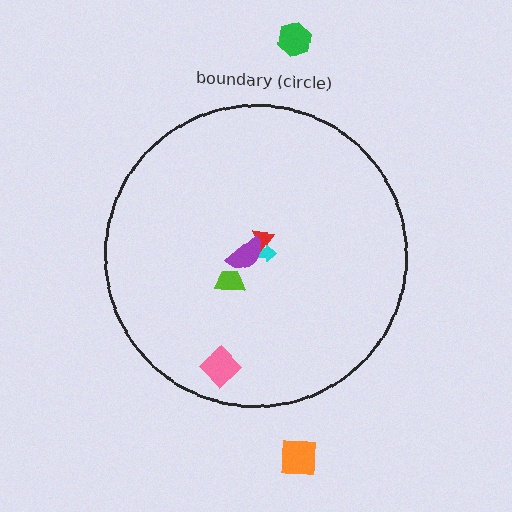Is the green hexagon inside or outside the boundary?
Outside.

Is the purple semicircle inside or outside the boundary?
Inside.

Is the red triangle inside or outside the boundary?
Inside.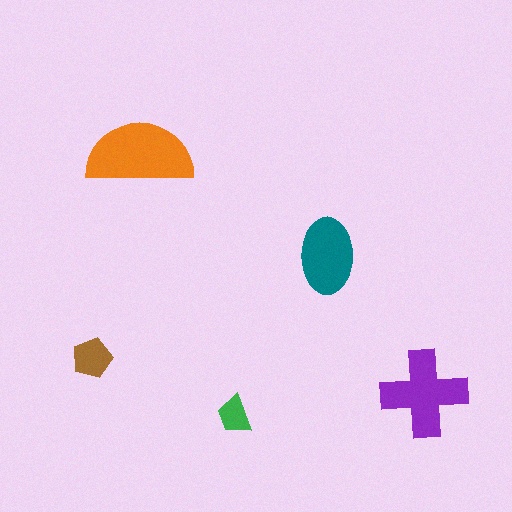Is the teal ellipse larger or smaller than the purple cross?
Smaller.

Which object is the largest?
The orange semicircle.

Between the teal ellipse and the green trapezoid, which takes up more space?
The teal ellipse.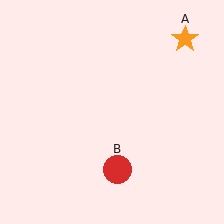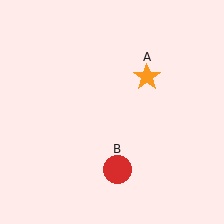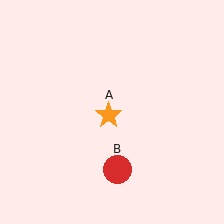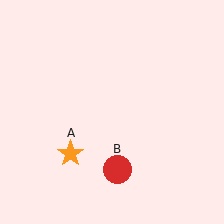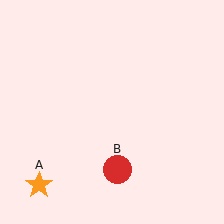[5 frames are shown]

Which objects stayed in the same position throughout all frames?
Red circle (object B) remained stationary.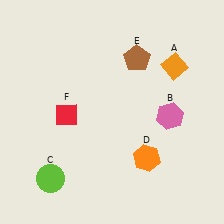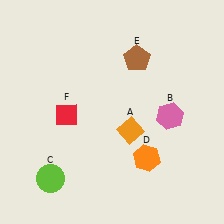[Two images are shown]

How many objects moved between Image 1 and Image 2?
1 object moved between the two images.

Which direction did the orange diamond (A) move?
The orange diamond (A) moved down.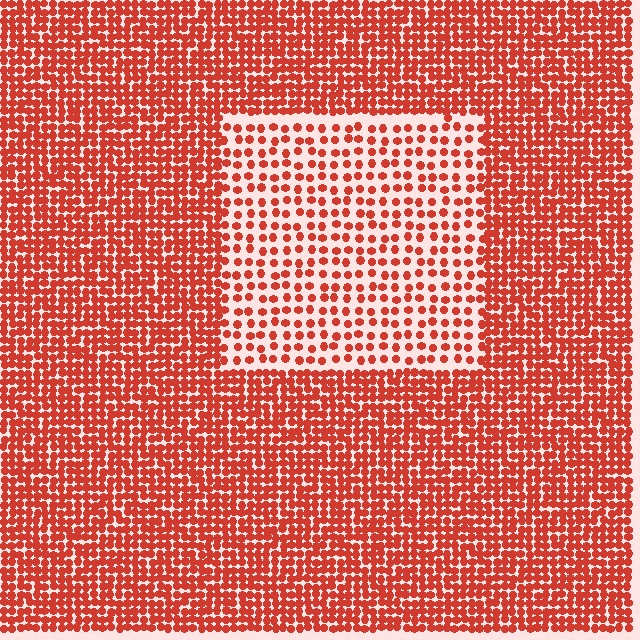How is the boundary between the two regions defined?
The boundary is defined by a change in element density (approximately 2.2x ratio). All elements are the same color, size, and shape.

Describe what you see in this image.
The image contains small red elements arranged at two different densities. A rectangle-shaped region is visible where the elements are less densely packed than the surrounding area.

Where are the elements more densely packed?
The elements are more densely packed outside the rectangle boundary.